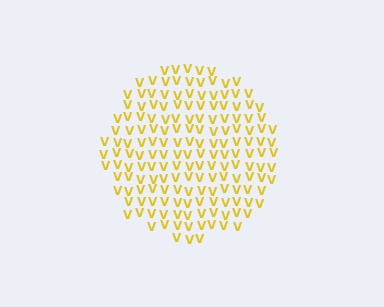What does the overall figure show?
The overall figure shows a circle.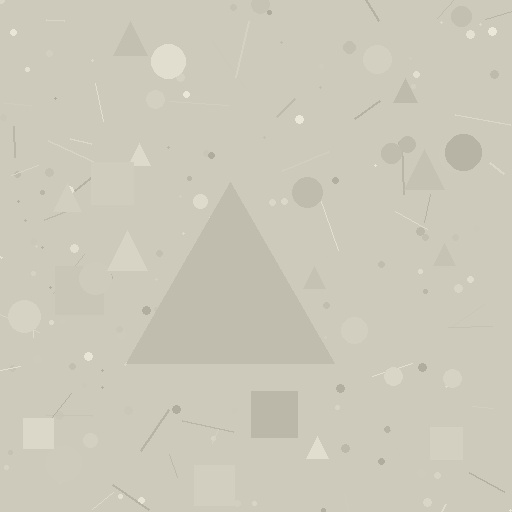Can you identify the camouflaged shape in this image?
The camouflaged shape is a triangle.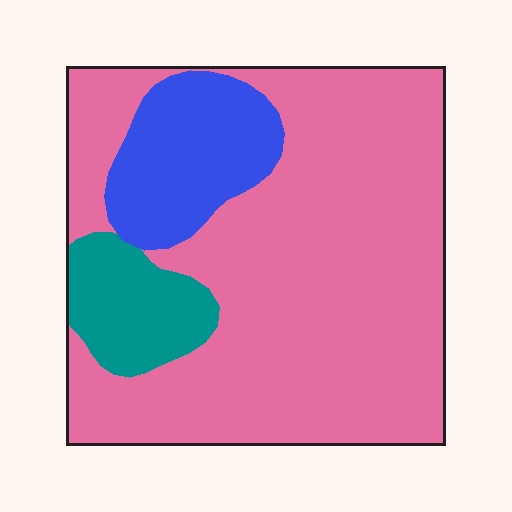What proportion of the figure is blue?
Blue takes up about one sixth (1/6) of the figure.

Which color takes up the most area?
Pink, at roughly 75%.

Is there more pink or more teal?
Pink.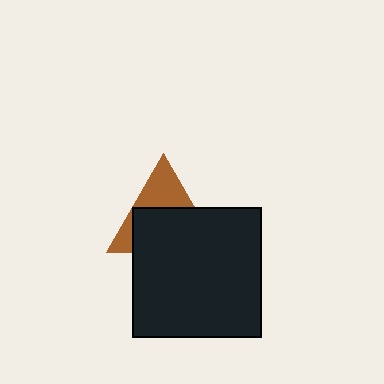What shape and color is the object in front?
The object in front is a black square.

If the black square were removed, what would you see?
You would see the complete brown triangle.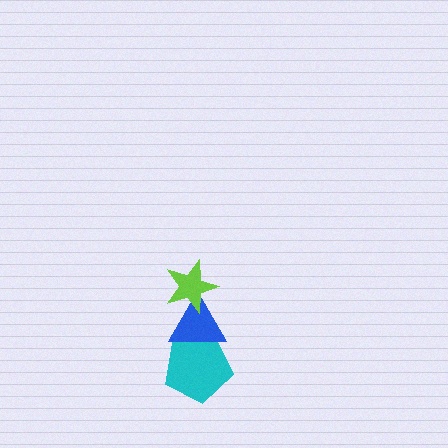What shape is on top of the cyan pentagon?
The blue triangle is on top of the cyan pentagon.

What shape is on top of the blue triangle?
The lime star is on top of the blue triangle.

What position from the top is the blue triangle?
The blue triangle is 2nd from the top.